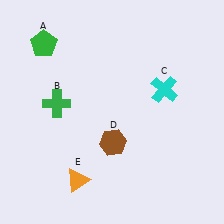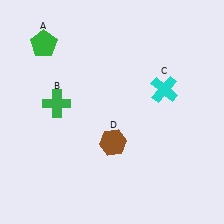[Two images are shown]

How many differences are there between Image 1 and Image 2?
There is 1 difference between the two images.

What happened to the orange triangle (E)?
The orange triangle (E) was removed in Image 2. It was in the bottom-left area of Image 1.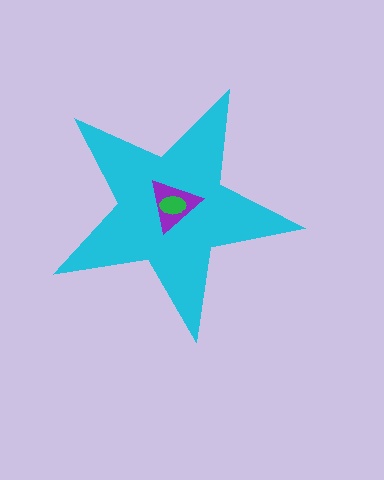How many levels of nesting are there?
3.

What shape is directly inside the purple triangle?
The green ellipse.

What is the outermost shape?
The cyan star.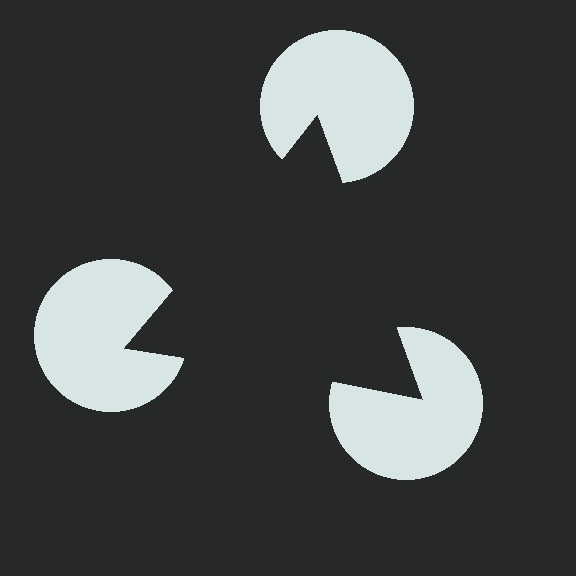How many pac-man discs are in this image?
There are 3 — one at each vertex of the illusory triangle.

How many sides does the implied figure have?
3 sides.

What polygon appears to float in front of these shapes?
An illusory triangle — its edges are inferred from the aligned wedge cuts in the pac-man discs, not physically drawn.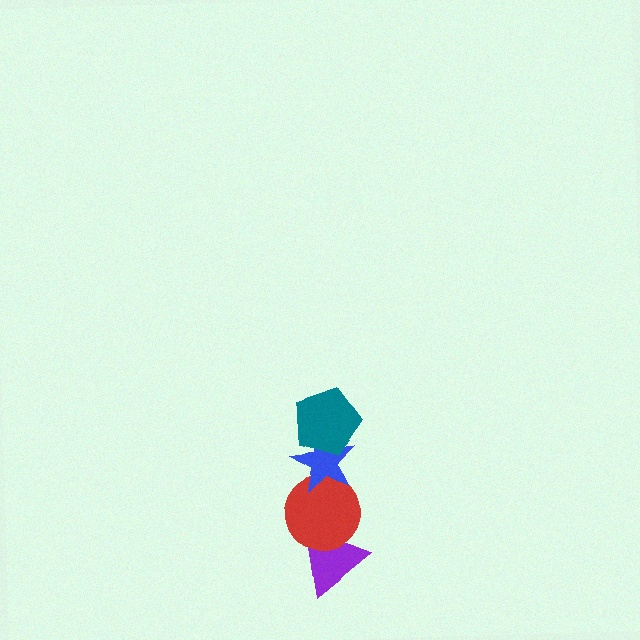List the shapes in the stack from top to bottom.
From top to bottom: the teal pentagon, the blue star, the red circle, the purple triangle.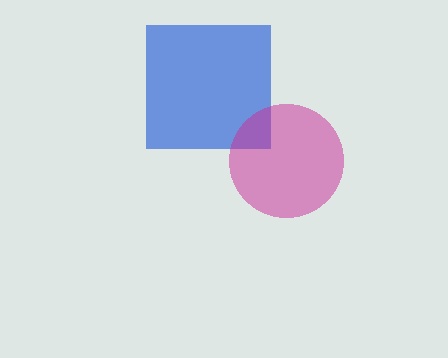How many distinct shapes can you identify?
There are 2 distinct shapes: a blue square, a magenta circle.